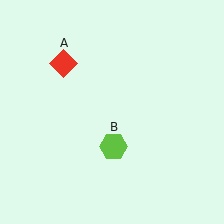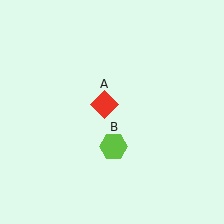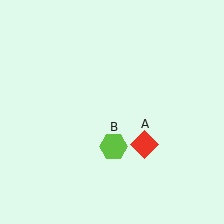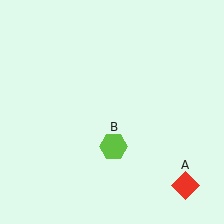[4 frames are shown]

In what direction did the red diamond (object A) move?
The red diamond (object A) moved down and to the right.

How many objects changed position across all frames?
1 object changed position: red diamond (object A).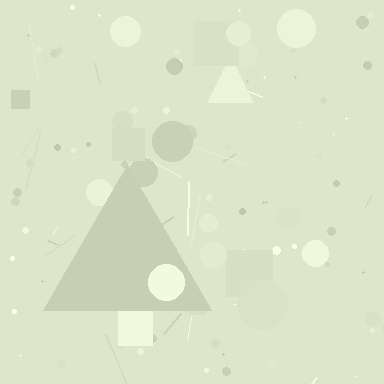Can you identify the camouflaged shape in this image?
The camouflaged shape is a triangle.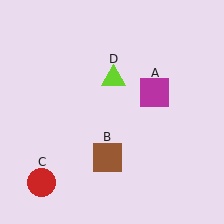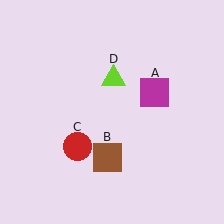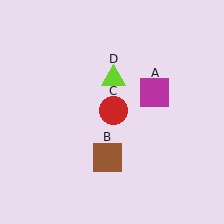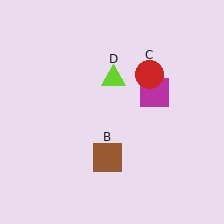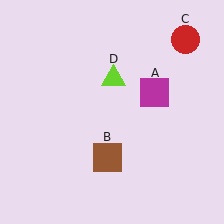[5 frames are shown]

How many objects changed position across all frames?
1 object changed position: red circle (object C).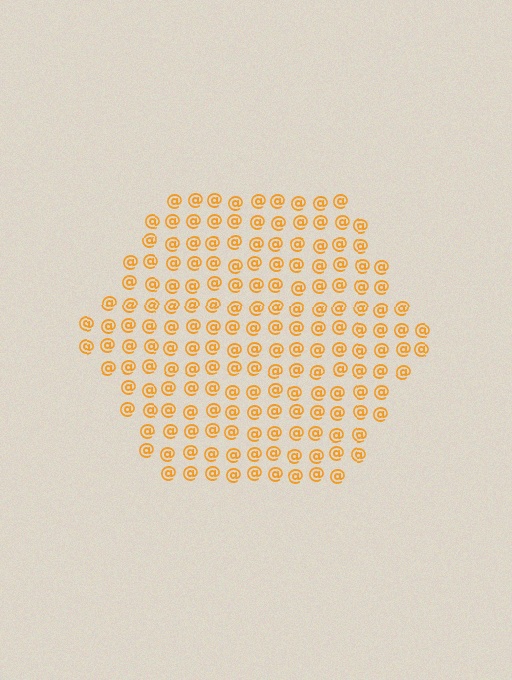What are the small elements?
The small elements are at signs.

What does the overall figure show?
The overall figure shows a hexagon.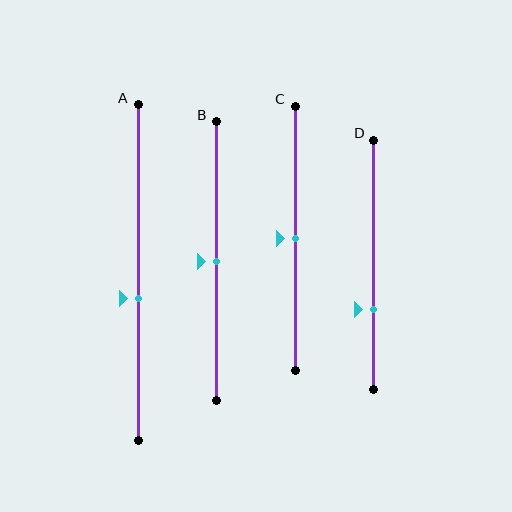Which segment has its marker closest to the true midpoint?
Segment B has its marker closest to the true midpoint.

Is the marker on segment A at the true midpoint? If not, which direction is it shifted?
No, the marker on segment A is shifted downward by about 8% of the segment length.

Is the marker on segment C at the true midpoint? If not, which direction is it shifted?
Yes, the marker on segment C is at the true midpoint.